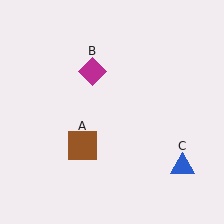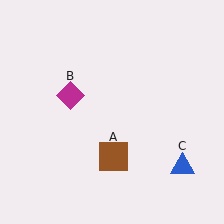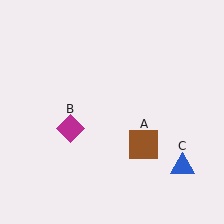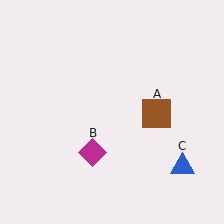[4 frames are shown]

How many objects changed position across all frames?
2 objects changed position: brown square (object A), magenta diamond (object B).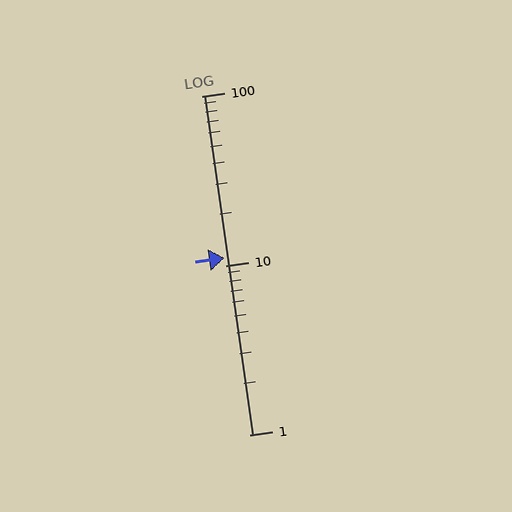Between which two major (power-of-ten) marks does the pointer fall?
The pointer is between 10 and 100.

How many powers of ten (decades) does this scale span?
The scale spans 2 decades, from 1 to 100.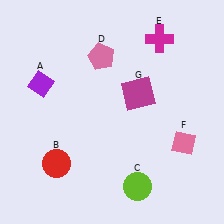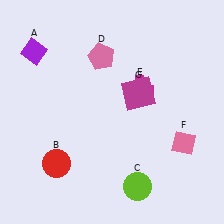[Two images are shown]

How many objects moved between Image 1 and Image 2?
2 objects moved between the two images.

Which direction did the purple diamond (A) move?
The purple diamond (A) moved up.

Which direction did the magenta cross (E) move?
The magenta cross (E) moved down.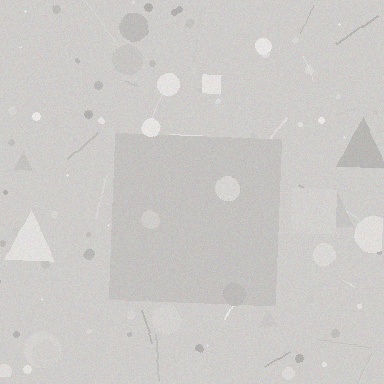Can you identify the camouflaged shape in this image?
The camouflaged shape is a square.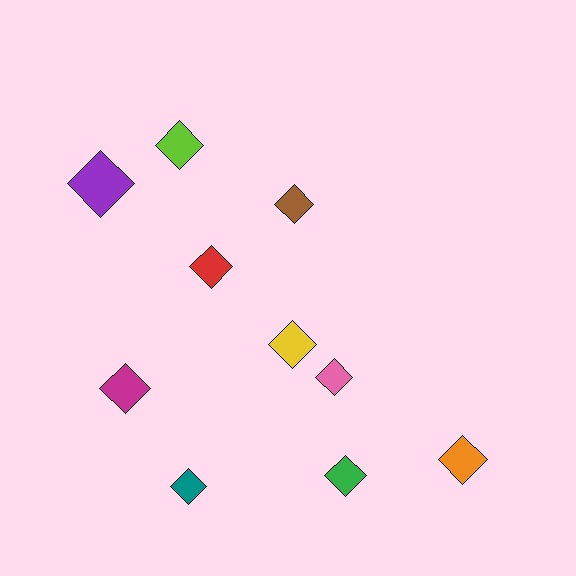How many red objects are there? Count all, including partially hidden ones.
There is 1 red object.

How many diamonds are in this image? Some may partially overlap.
There are 10 diamonds.